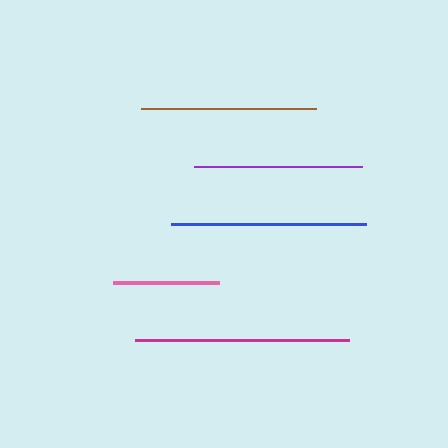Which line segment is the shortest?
The pink line is the shortest at approximately 106 pixels.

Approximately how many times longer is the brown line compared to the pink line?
The brown line is approximately 1.6 times the length of the pink line.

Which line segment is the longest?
The magenta line is the longest at approximately 214 pixels.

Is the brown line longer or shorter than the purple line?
The brown line is longer than the purple line.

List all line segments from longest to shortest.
From longest to shortest: magenta, blue, brown, purple, pink.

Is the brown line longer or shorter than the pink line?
The brown line is longer than the pink line.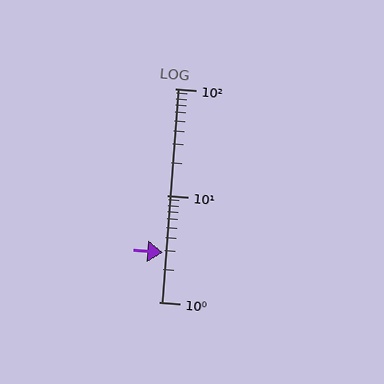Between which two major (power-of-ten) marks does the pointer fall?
The pointer is between 1 and 10.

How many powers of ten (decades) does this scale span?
The scale spans 2 decades, from 1 to 100.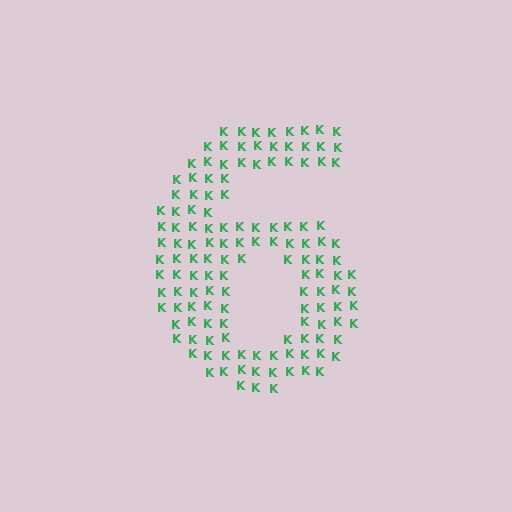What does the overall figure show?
The overall figure shows the digit 6.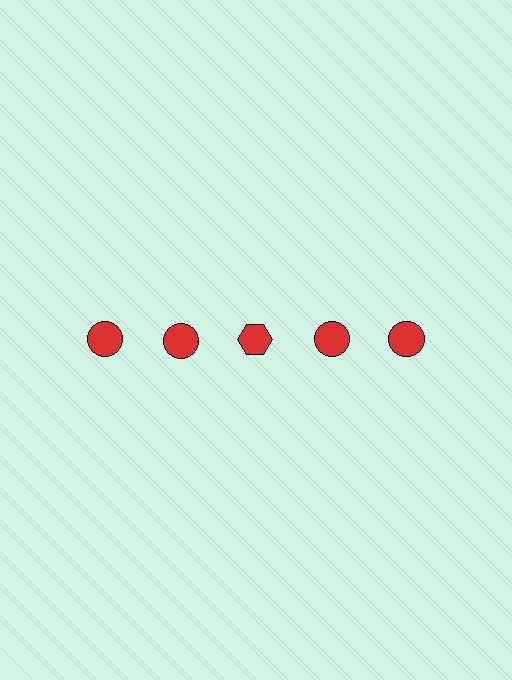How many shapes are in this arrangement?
There are 5 shapes arranged in a grid pattern.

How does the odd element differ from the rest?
It has a different shape: hexagon instead of circle.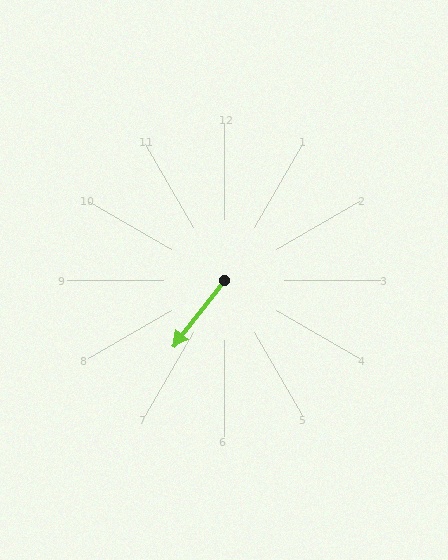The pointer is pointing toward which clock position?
Roughly 7 o'clock.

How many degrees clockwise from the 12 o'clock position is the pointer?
Approximately 218 degrees.